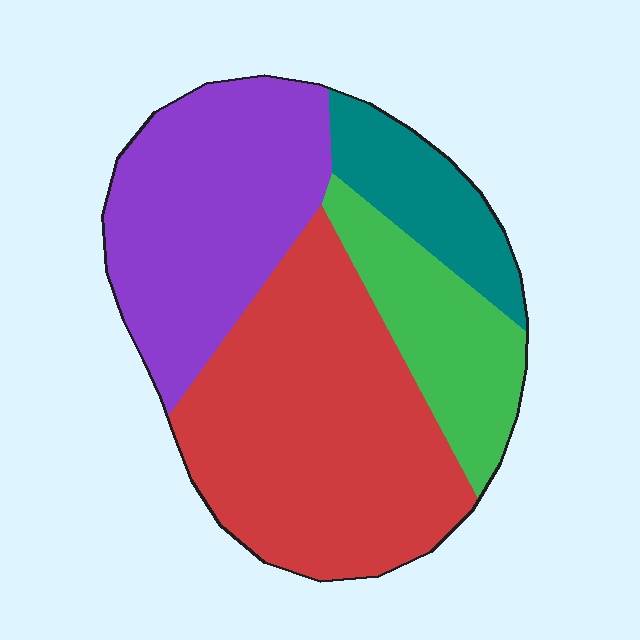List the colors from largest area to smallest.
From largest to smallest: red, purple, green, teal.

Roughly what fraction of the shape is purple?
Purple covers around 30% of the shape.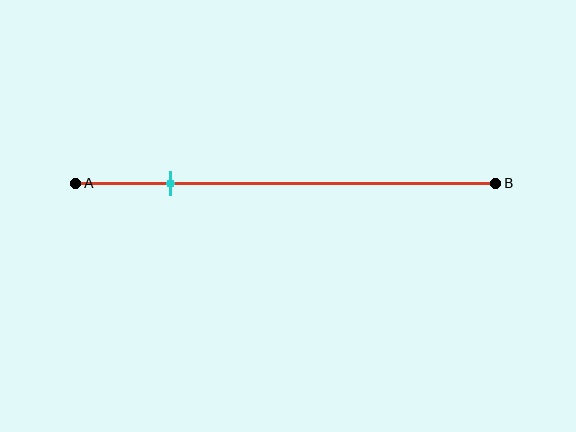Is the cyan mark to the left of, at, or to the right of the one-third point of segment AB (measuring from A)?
The cyan mark is to the left of the one-third point of segment AB.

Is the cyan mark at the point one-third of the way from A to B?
No, the mark is at about 25% from A, not at the 33% one-third point.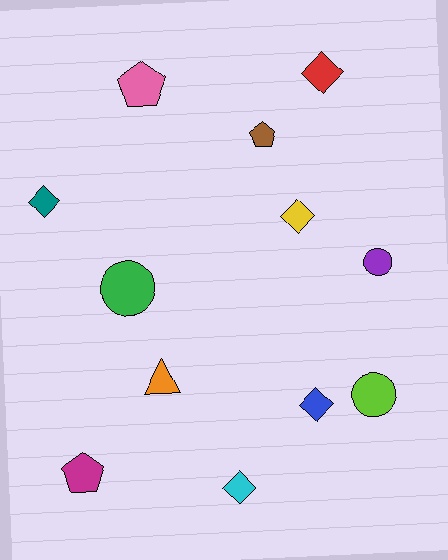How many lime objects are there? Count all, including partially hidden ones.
There is 1 lime object.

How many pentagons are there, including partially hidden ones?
There are 3 pentagons.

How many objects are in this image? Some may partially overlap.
There are 12 objects.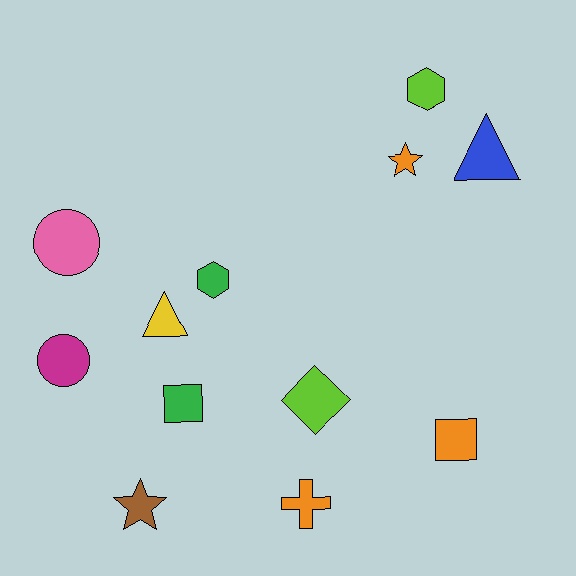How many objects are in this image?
There are 12 objects.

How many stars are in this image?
There are 2 stars.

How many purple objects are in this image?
There are no purple objects.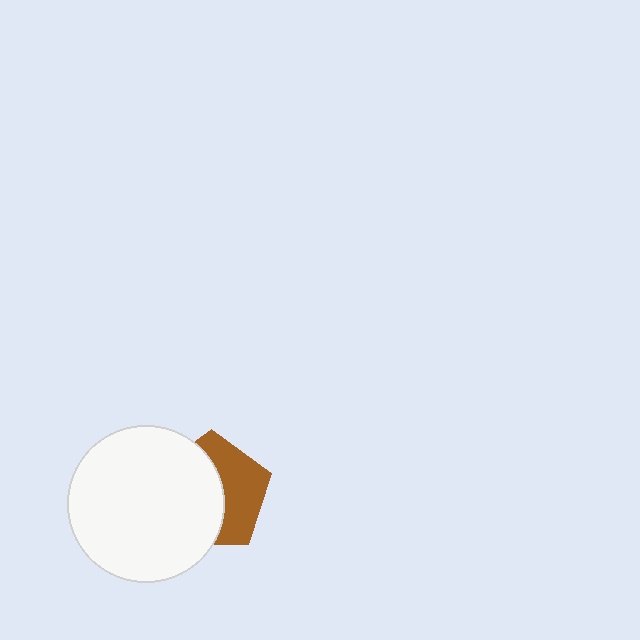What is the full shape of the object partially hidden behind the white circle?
The partially hidden object is a brown pentagon.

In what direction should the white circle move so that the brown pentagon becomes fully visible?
The white circle should move left. That is the shortest direction to clear the overlap and leave the brown pentagon fully visible.